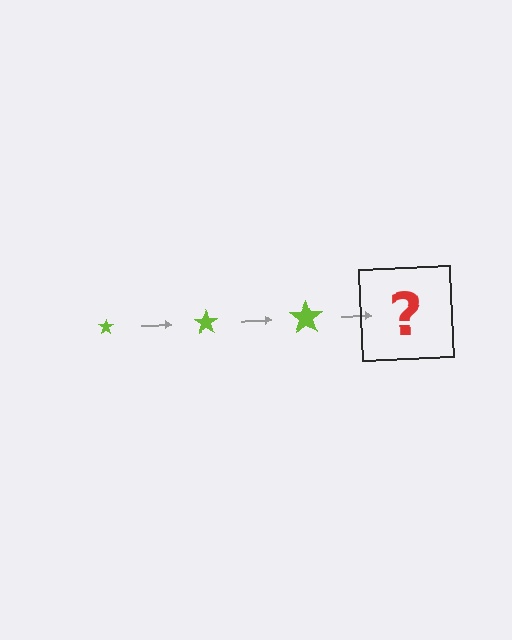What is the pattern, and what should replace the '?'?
The pattern is that the star gets progressively larger each step. The '?' should be a lime star, larger than the previous one.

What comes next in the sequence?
The next element should be a lime star, larger than the previous one.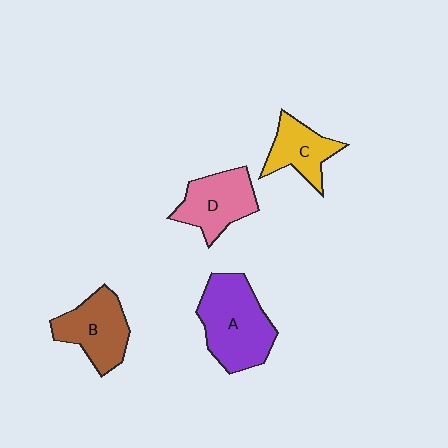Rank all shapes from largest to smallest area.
From largest to smallest: A (purple), B (brown), D (pink), C (yellow).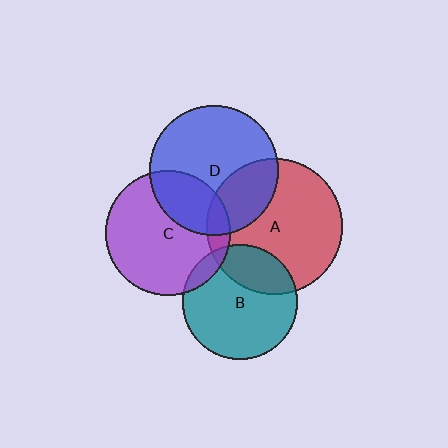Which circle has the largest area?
Circle A (red).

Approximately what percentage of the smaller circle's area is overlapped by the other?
Approximately 25%.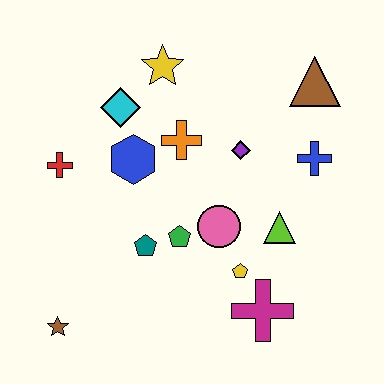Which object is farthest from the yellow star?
The brown star is farthest from the yellow star.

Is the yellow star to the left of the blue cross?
Yes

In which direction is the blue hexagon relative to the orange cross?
The blue hexagon is to the left of the orange cross.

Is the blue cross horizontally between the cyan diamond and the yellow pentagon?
No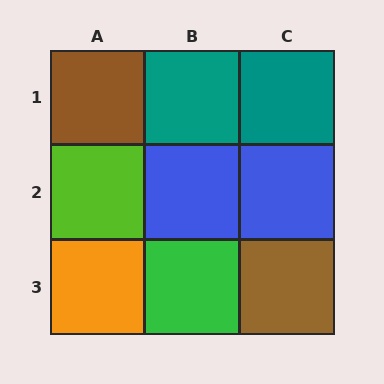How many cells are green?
1 cell is green.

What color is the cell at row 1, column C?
Teal.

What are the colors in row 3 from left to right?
Orange, green, brown.